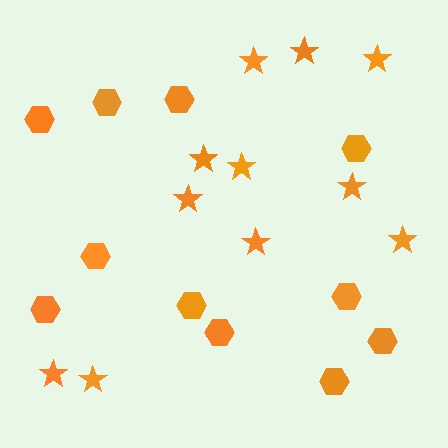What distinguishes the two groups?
There are 2 groups: one group of stars (11) and one group of hexagons (11).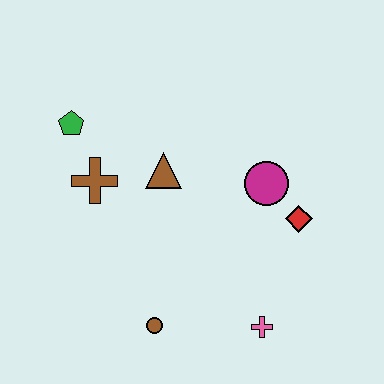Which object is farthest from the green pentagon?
The pink cross is farthest from the green pentagon.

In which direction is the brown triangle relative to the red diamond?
The brown triangle is to the left of the red diamond.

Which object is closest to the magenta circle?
The red diamond is closest to the magenta circle.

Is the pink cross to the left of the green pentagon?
No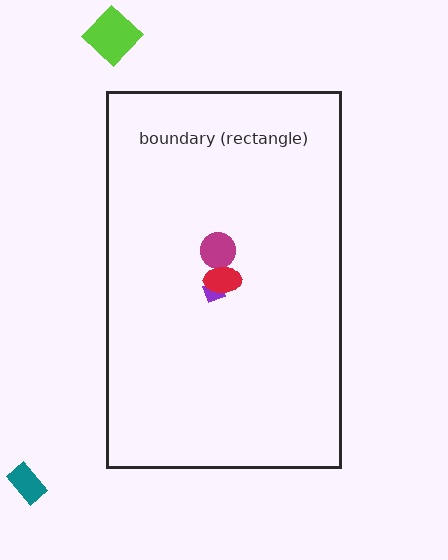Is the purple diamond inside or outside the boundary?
Inside.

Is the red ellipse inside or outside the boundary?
Inside.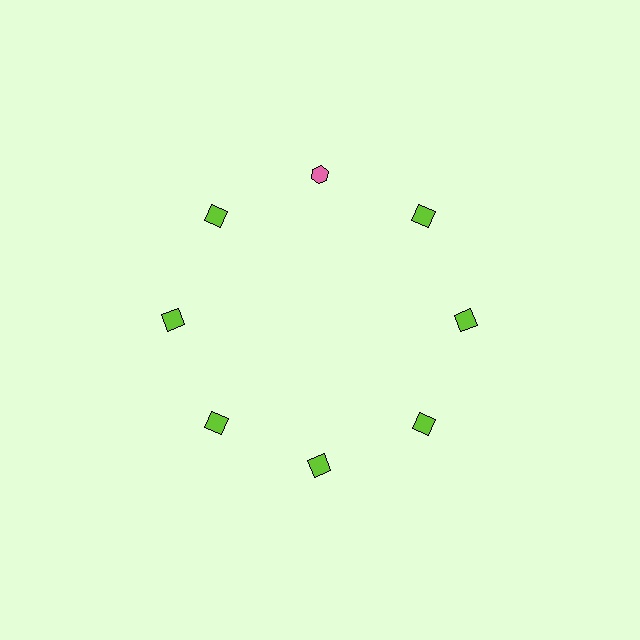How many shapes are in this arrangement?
There are 8 shapes arranged in a ring pattern.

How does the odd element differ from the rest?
It differs in both color (pink instead of lime) and shape (hexagon instead of square).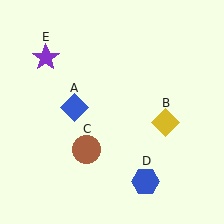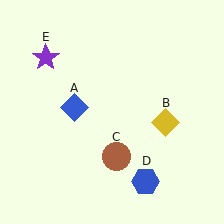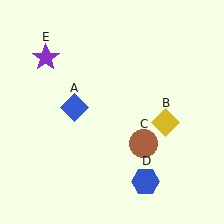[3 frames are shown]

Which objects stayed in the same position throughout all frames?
Blue diamond (object A) and yellow diamond (object B) and blue hexagon (object D) and purple star (object E) remained stationary.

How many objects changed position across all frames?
1 object changed position: brown circle (object C).